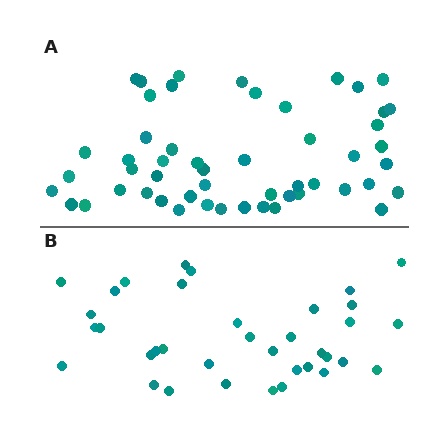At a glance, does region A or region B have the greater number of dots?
Region A (the top region) has more dots.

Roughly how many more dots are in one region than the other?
Region A has approximately 15 more dots than region B.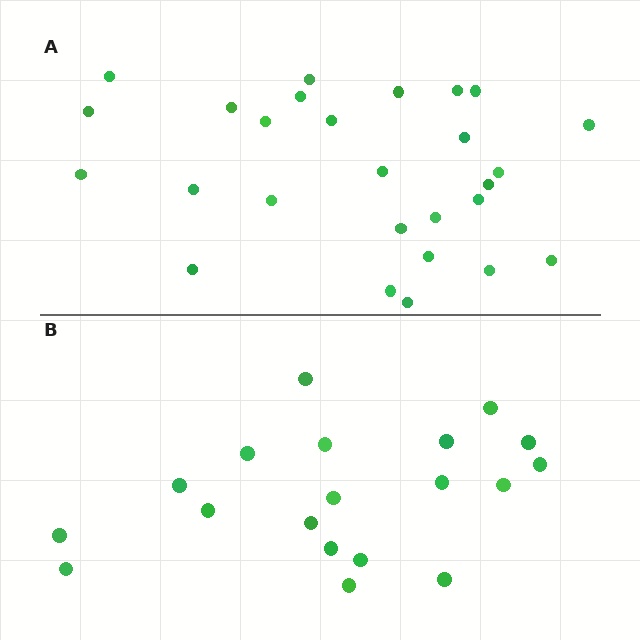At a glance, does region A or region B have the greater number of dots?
Region A (the top region) has more dots.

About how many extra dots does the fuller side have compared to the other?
Region A has roughly 8 or so more dots than region B.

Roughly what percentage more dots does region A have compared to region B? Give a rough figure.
About 40% more.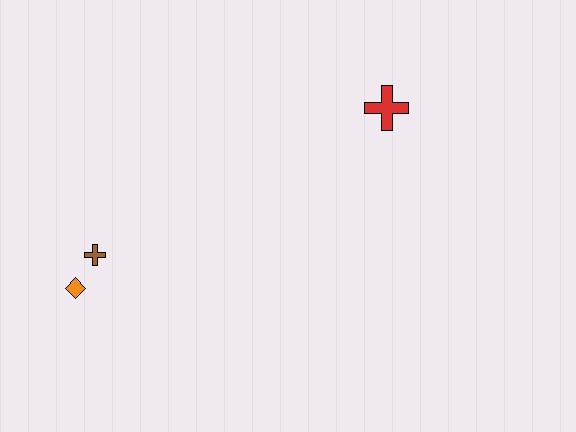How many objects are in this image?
There are 3 objects.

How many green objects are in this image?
There are no green objects.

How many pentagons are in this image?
There are no pentagons.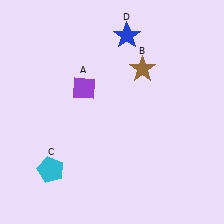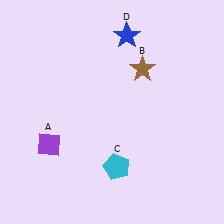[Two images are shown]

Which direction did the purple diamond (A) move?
The purple diamond (A) moved down.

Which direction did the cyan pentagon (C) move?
The cyan pentagon (C) moved right.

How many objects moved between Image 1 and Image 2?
2 objects moved between the two images.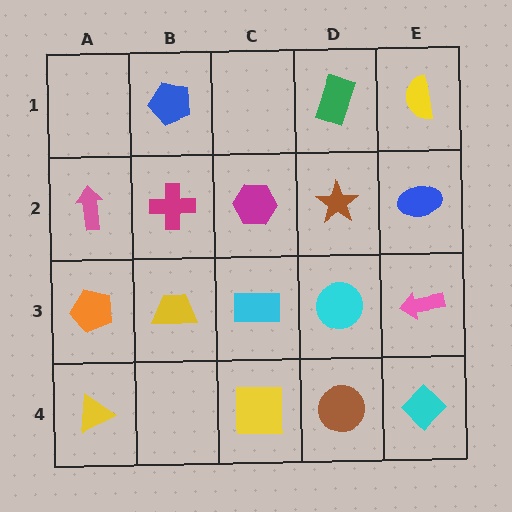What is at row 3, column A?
An orange pentagon.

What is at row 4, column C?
A yellow square.